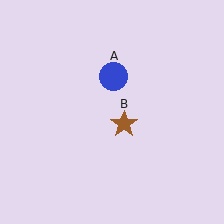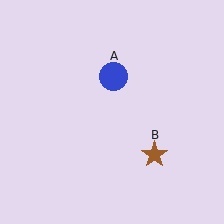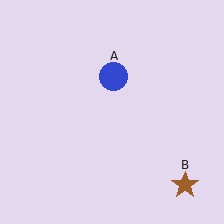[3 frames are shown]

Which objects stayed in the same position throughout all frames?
Blue circle (object A) remained stationary.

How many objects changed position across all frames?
1 object changed position: brown star (object B).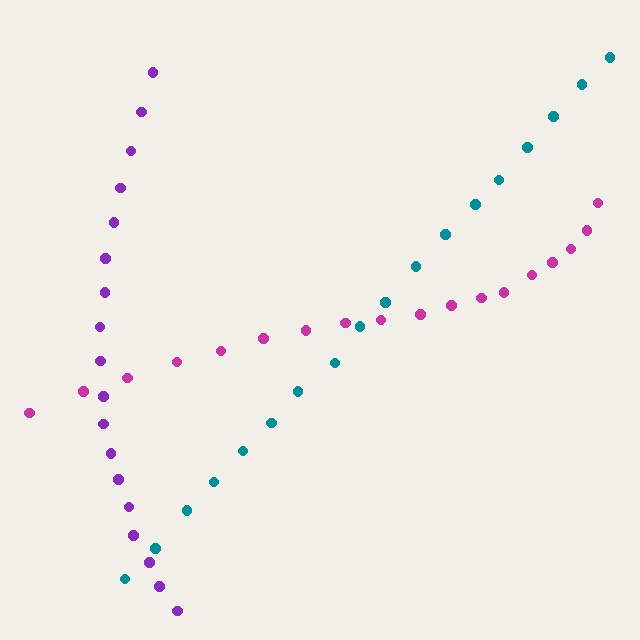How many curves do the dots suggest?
There are 3 distinct paths.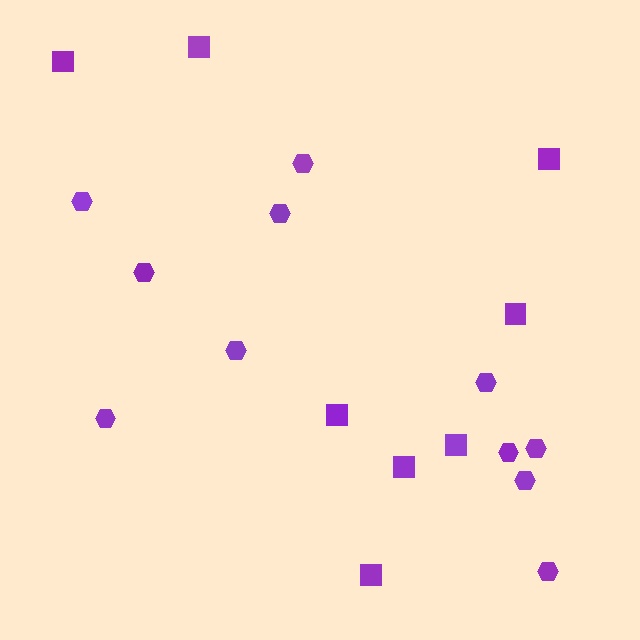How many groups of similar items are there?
There are 2 groups: one group of hexagons (11) and one group of squares (8).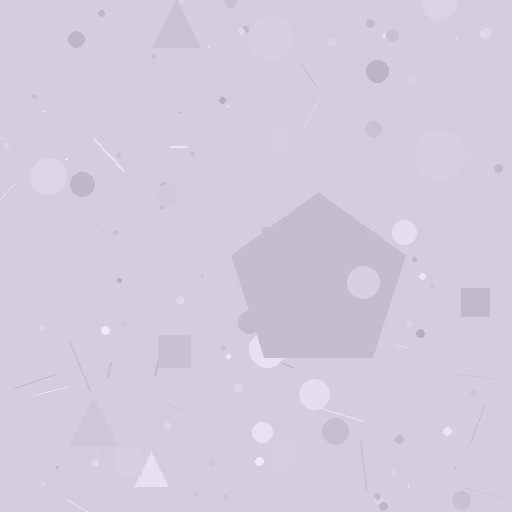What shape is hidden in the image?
A pentagon is hidden in the image.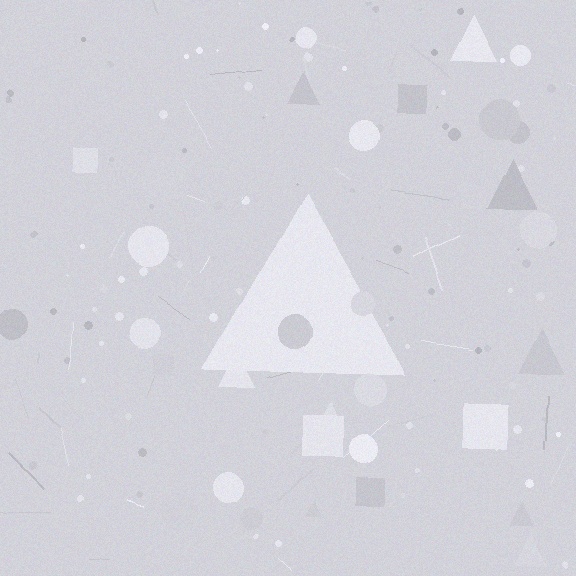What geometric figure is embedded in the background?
A triangle is embedded in the background.